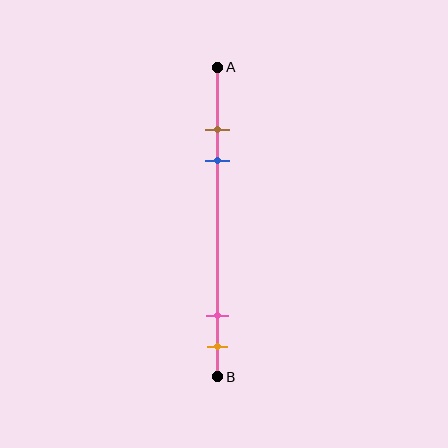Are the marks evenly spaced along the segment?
No, the marks are not evenly spaced.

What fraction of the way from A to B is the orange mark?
The orange mark is approximately 90% (0.9) of the way from A to B.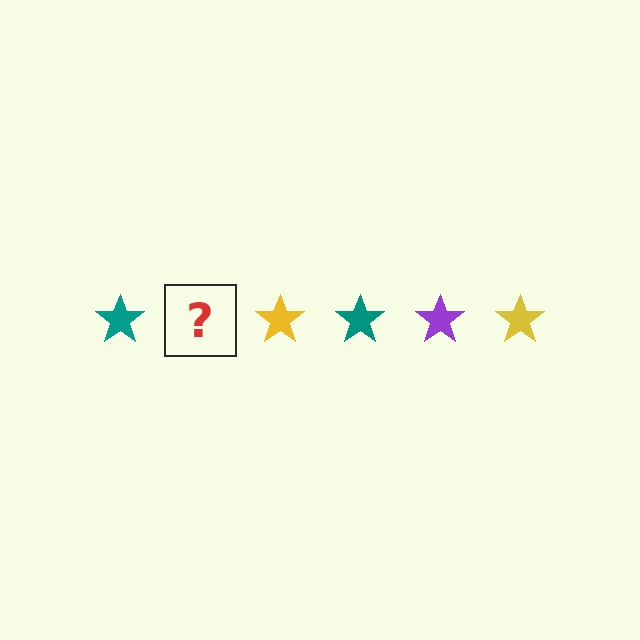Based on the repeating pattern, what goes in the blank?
The blank should be a purple star.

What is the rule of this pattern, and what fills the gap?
The rule is that the pattern cycles through teal, purple, yellow stars. The gap should be filled with a purple star.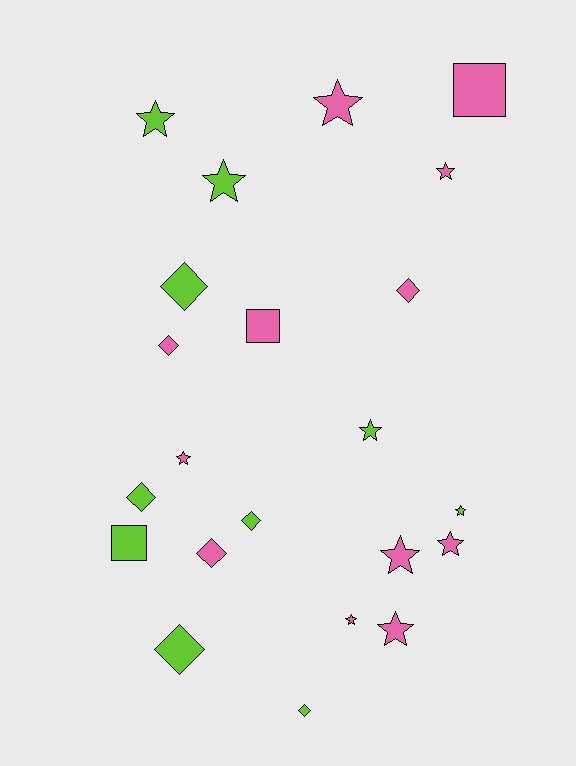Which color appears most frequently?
Pink, with 12 objects.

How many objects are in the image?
There are 22 objects.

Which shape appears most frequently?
Star, with 11 objects.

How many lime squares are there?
There is 1 lime square.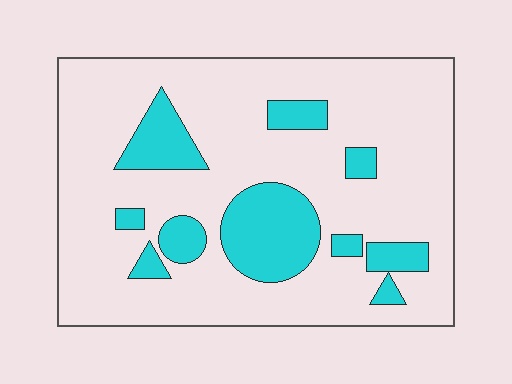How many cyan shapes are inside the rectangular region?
10.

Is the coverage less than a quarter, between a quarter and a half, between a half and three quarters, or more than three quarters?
Less than a quarter.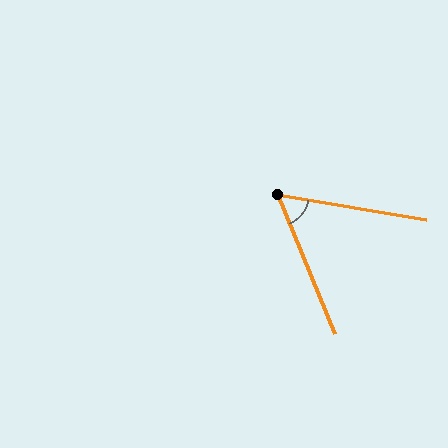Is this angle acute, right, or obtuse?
It is acute.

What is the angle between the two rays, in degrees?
Approximately 58 degrees.